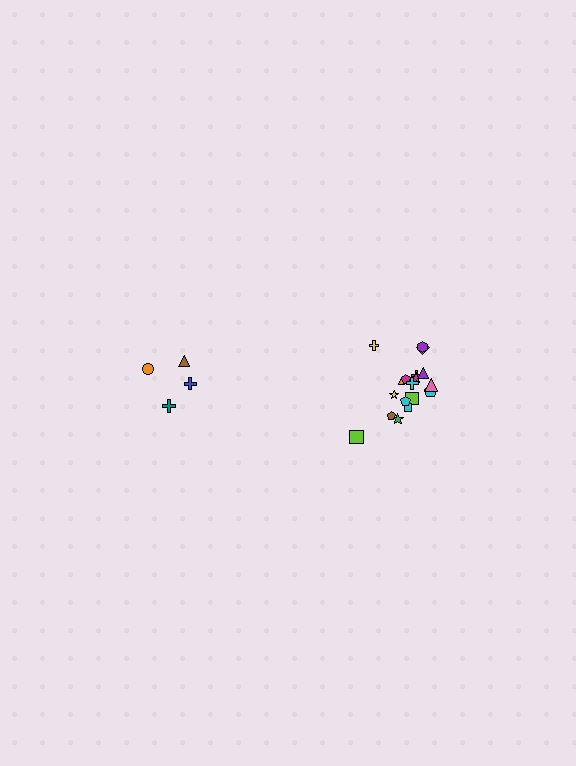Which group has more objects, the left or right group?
The right group.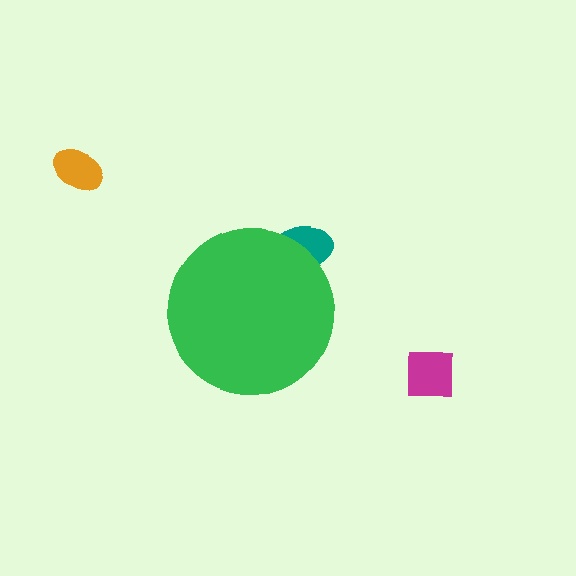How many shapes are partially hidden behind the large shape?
1 shape is partially hidden.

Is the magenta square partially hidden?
No, the magenta square is fully visible.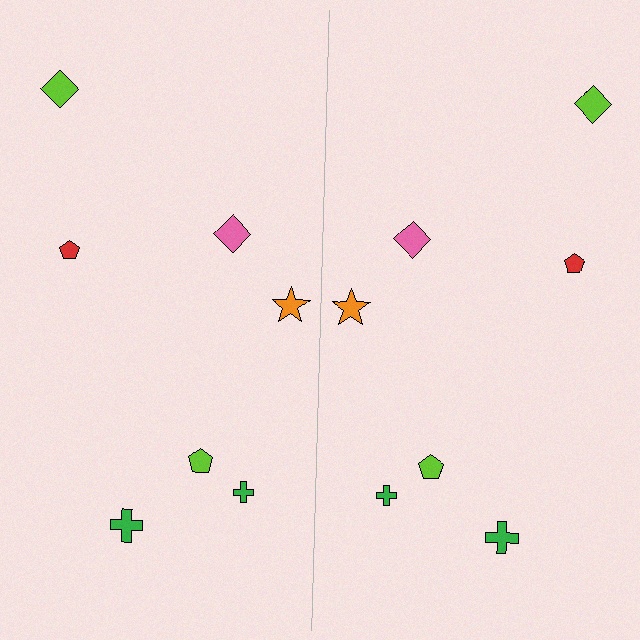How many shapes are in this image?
There are 14 shapes in this image.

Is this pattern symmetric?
Yes, this pattern has bilateral (reflection) symmetry.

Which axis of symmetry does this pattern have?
The pattern has a vertical axis of symmetry running through the center of the image.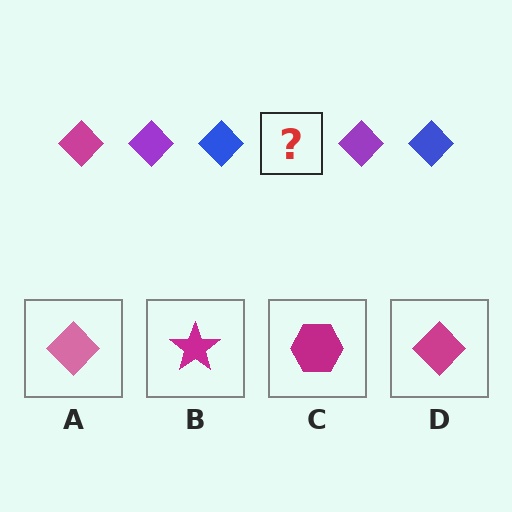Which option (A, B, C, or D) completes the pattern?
D.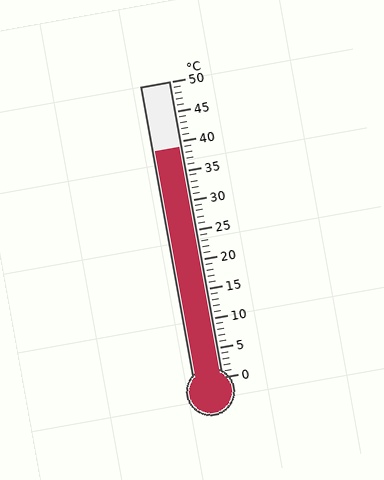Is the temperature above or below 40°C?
The temperature is below 40°C.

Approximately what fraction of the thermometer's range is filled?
The thermometer is filled to approximately 80% of its range.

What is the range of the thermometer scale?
The thermometer scale ranges from 0°C to 50°C.